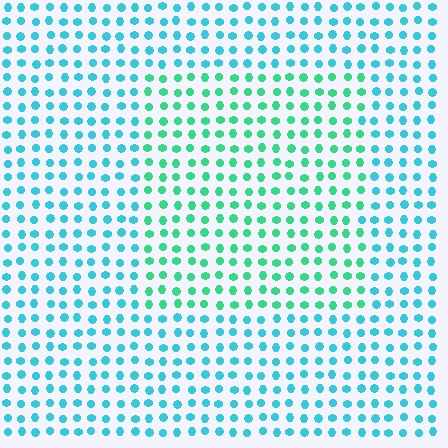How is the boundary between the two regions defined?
The boundary is defined purely by a slight shift in hue (about 36 degrees). Spacing, size, and orientation are identical on both sides.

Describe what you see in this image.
The image is filled with small cyan elements in a uniform arrangement. A rectangle-shaped region is visible where the elements are tinted to a slightly different hue, forming a subtle color boundary.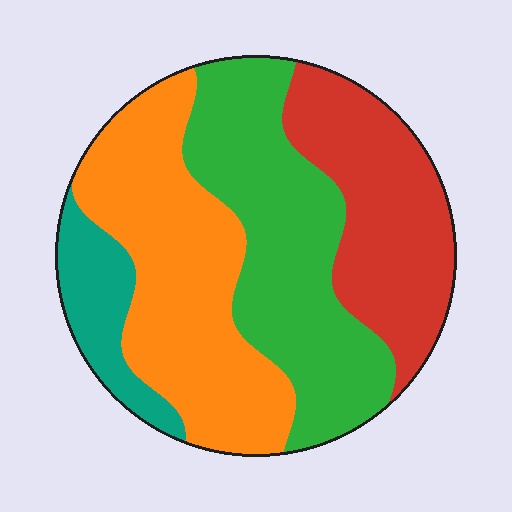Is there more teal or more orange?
Orange.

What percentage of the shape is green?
Green covers around 30% of the shape.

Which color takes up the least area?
Teal, at roughly 10%.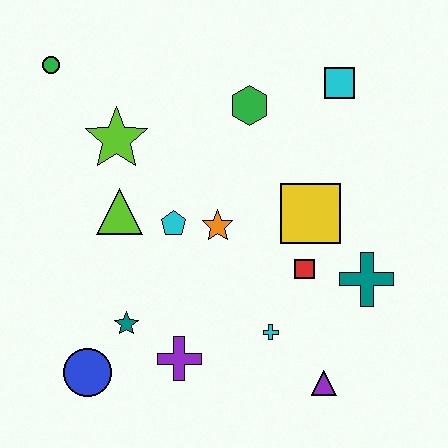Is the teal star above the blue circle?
Yes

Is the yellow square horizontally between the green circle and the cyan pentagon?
No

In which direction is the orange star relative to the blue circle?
The orange star is above the blue circle.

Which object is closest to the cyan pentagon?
The orange star is closest to the cyan pentagon.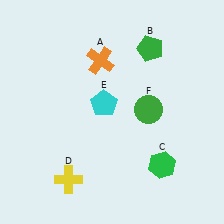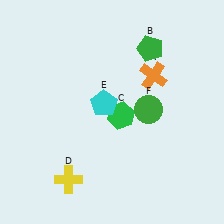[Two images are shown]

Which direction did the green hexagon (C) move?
The green hexagon (C) moved up.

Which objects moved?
The objects that moved are: the orange cross (A), the green hexagon (C).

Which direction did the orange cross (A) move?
The orange cross (A) moved right.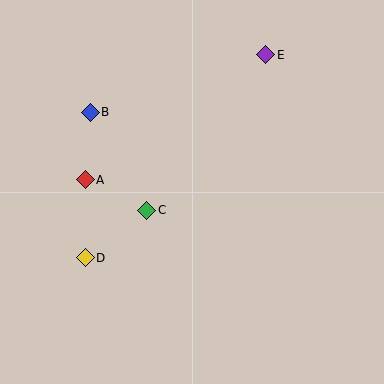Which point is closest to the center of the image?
Point C at (147, 210) is closest to the center.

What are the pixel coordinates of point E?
Point E is at (266, 55).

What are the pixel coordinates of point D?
Point D is at (85, 258).